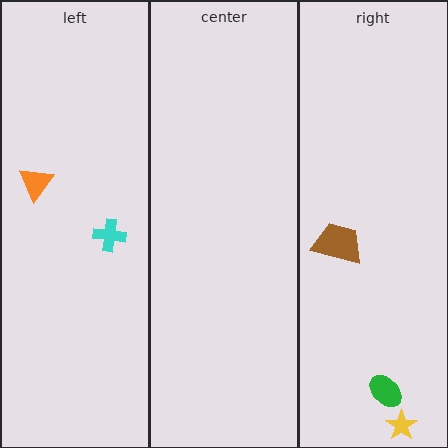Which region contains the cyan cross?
The left region.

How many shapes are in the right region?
3.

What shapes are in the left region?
The orange triangle, the cyan cross.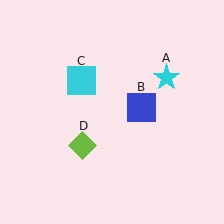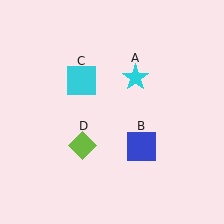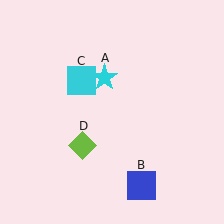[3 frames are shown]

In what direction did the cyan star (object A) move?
The cyan star (object A) moved left.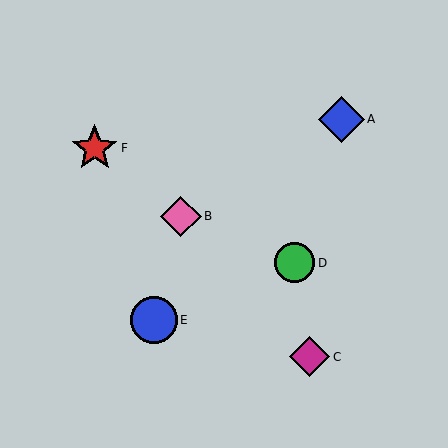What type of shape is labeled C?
Shape C is a magenta diamond.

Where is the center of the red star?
The center of the red star is at (95, 148).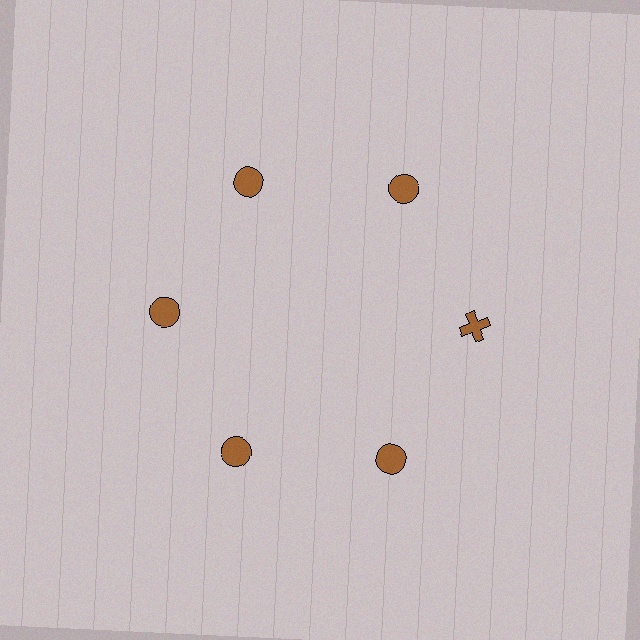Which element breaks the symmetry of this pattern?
The brown cross at roughly the 3 o'clock position breaks the symmetry. All other shapes are brown circles.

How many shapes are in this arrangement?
There are 6 shapes arranged in a ring pattern.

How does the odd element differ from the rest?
It has a different shape: cross instead of circle.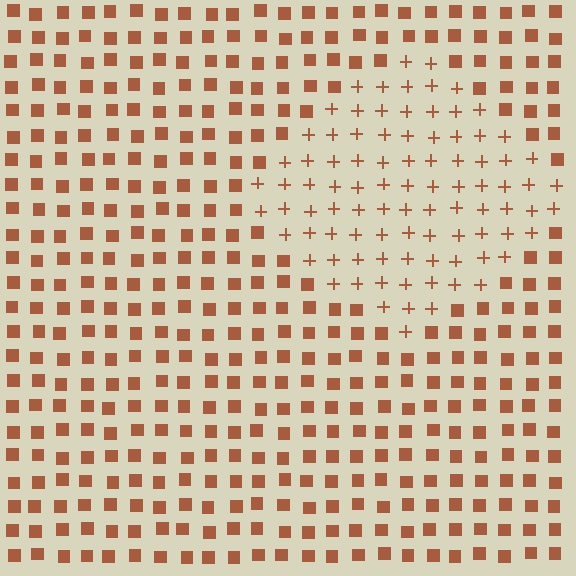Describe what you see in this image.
The image is filled with small brown elements arranged in a uniform grid. A diamond-shaped region contains plus signs, while the surrounding area contains squares. The boundary is defined purely by the change in element shape.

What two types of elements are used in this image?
The image uses plus signs inside the diamond region and squares outside it.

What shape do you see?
I see a diamond.